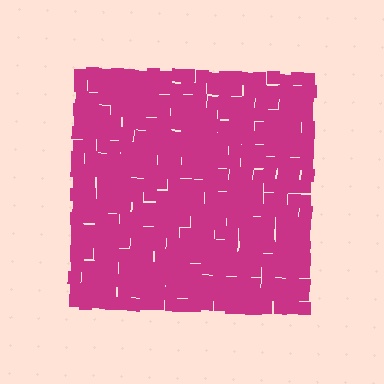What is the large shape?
The large shape is a square.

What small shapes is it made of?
It is made of small squares.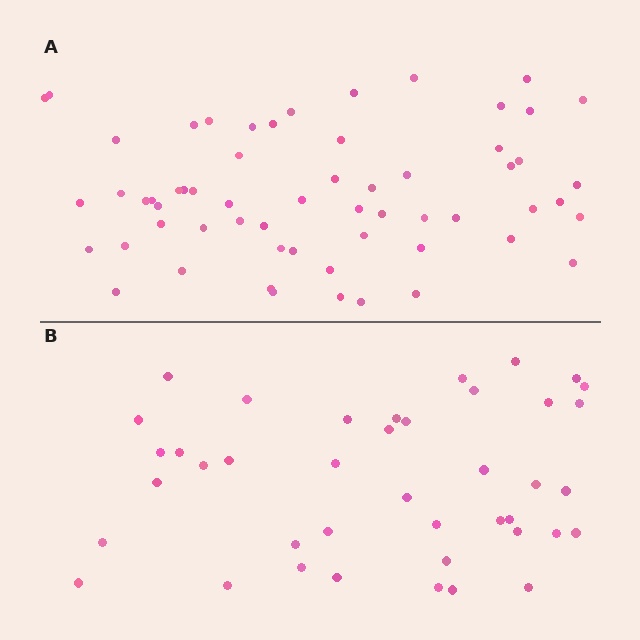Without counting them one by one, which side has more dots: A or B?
Region A (the top region) has more dots.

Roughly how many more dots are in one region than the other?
Region A has approximately 20 more dots than region B.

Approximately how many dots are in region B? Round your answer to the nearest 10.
About 40 dots. (The exact count is 41, which rounds to 40.)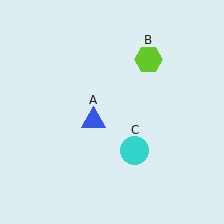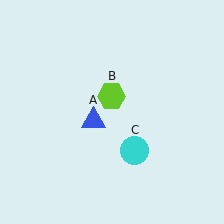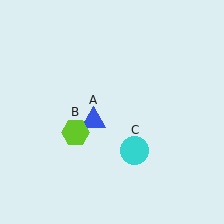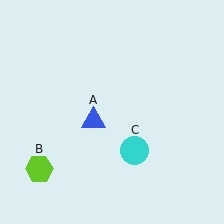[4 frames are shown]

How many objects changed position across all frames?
1 object changed position: lime hexagon (object B).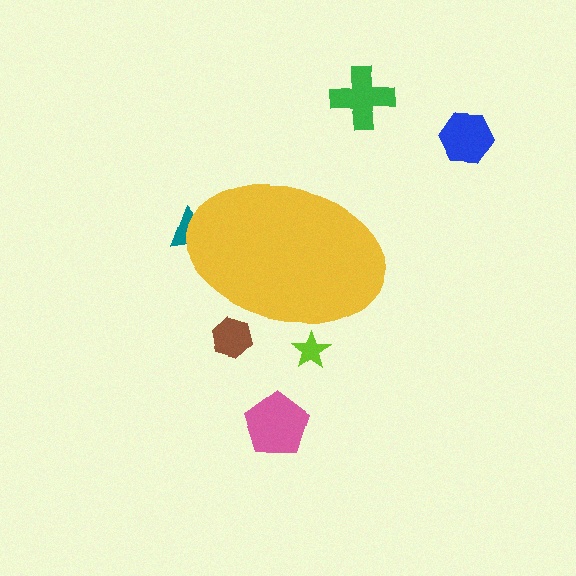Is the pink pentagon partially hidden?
No, the pink pentagon is fully visible.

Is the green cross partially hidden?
No, the green cross is fully visible.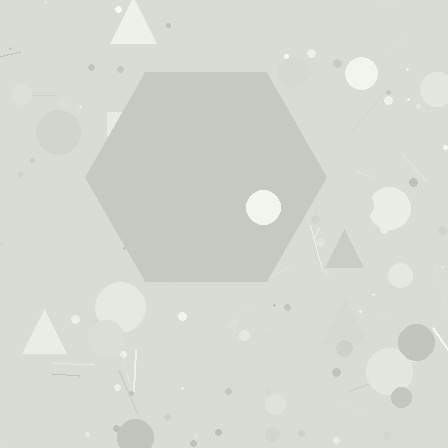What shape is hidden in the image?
A hexagon is hidden in the image.